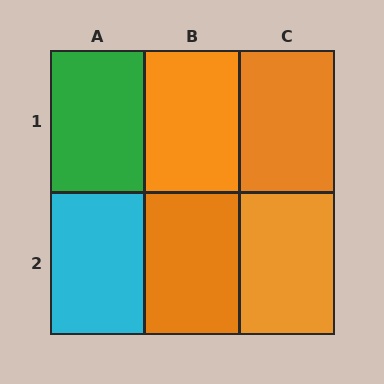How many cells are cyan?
1 cell is cyan.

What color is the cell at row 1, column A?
Green.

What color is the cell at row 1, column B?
Orange.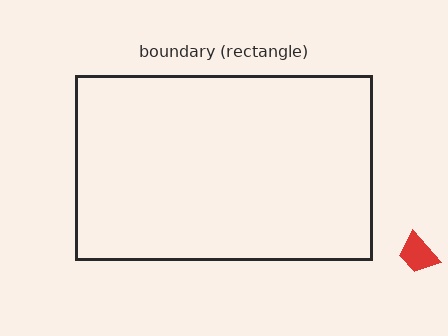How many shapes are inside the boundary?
0 inside, 1 outside.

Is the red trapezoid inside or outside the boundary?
Outside.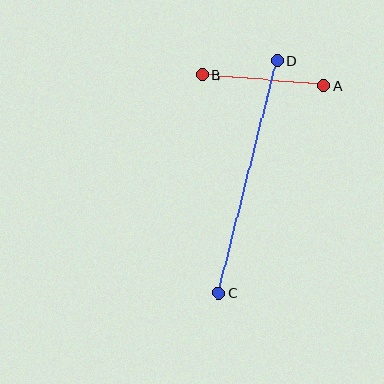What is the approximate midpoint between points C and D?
The midpoint is at approximately (248, 177) pixels.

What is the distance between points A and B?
The distance is approximately 121 pixels.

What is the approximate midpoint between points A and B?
The midpoint is at approximately (263, 80) pixels.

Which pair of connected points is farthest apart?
Points C and D are farthest apart.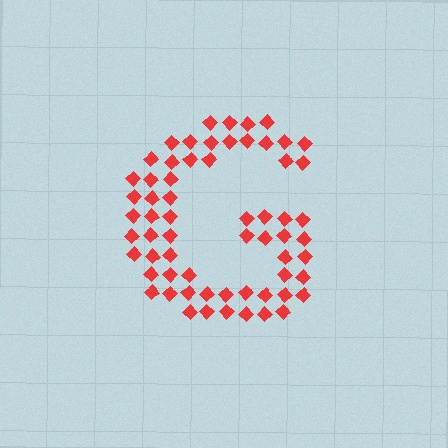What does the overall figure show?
The overall figure shows the letter G.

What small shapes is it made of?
It is made of small diamonds.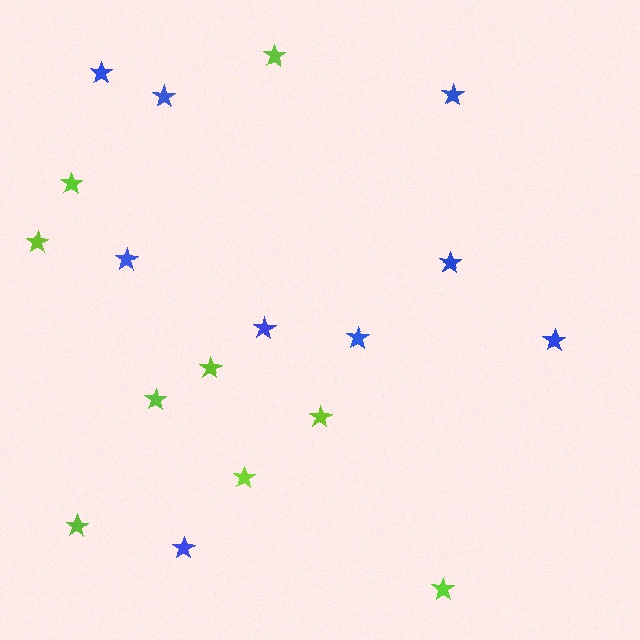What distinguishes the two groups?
There are 2 groups: one group of lime stars (9) and one group of blue stars (9).